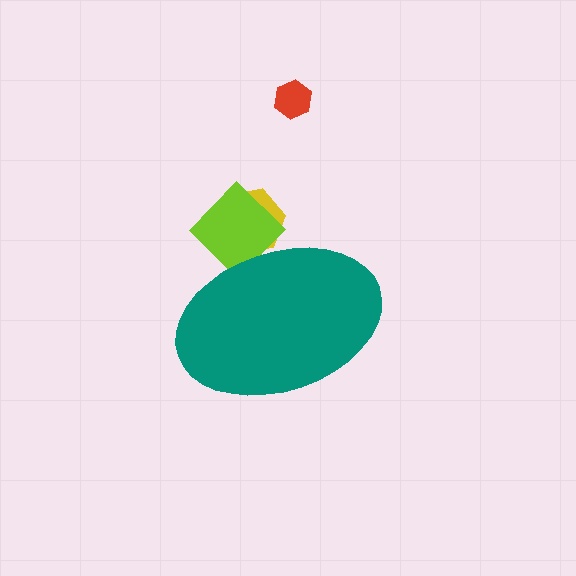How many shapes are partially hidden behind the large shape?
2 shapes are partially hidden.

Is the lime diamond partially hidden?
Yes, the lime diamond is partially hidden behind the teal ellipse.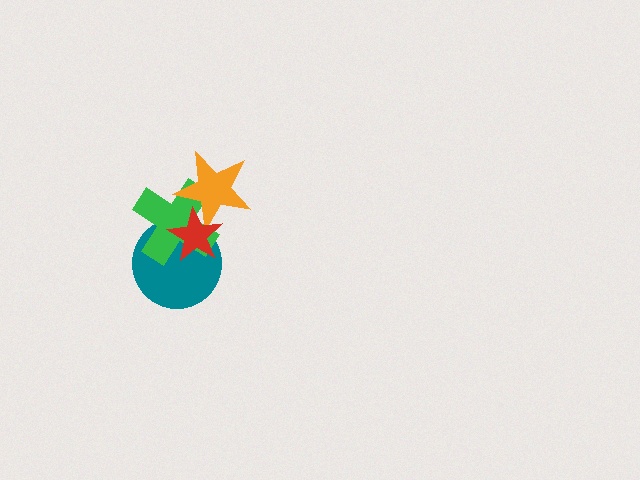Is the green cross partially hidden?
Yes, it is partially covered by another shape.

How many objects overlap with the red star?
3 objects overlap with the red star.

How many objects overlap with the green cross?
3 objects overlap with the green cross.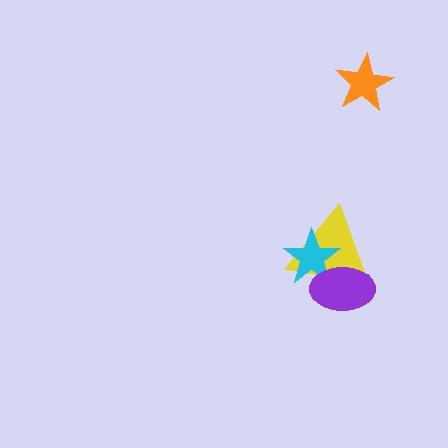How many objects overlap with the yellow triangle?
2 objects overlap with the yellow triangle.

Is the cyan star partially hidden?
Yes, it is partially covered by another shape.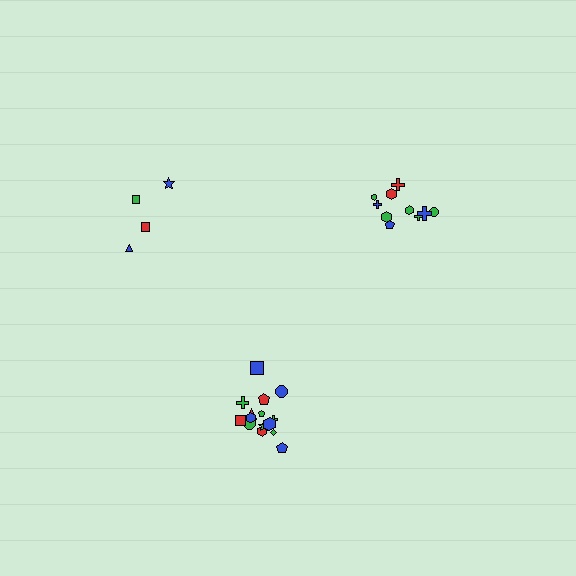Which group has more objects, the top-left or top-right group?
The top-right group.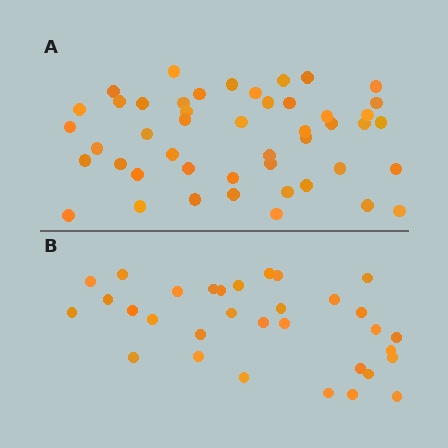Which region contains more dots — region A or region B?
Region A (the top region) has more dots.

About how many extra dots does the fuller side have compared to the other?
Region A has approximately 15 more dots than region B.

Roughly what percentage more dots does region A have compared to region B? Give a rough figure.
About 45% more.